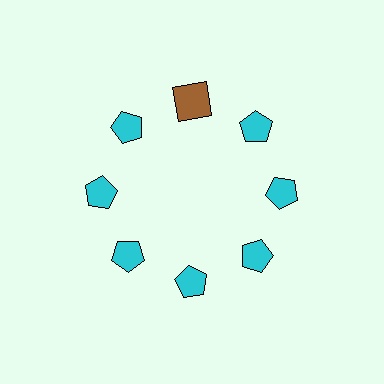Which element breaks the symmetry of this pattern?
The brown square at roughly the 12 o'clock position breaks the symmetry. All other shapes are cyan pentagons.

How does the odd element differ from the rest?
It differs in both color (brown instead of cyan) and shape (square instead of pentagon).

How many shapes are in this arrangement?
There are 8 shapes arranged in a ring pattern.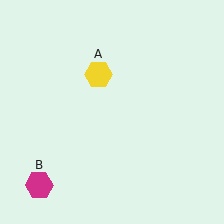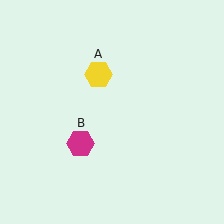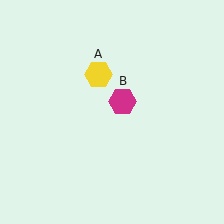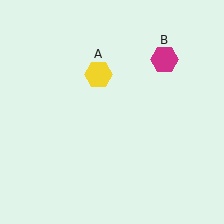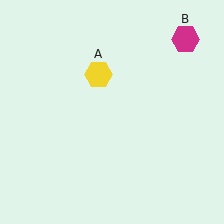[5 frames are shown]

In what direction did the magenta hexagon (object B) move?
The magenta hexagon (object B) moved up and to the right.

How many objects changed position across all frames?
1 object changed position: magenta hexagon (object B).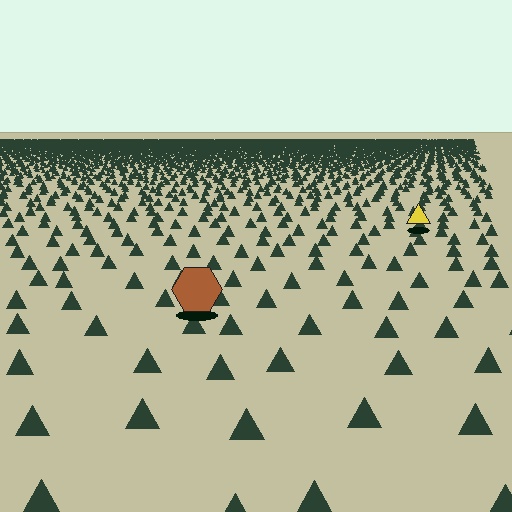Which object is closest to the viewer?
The brown hexagon is closest. The texture marks near it are larger and more spread out.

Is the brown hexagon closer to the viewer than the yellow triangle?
Yes. The brown hexagon is closer — you can tell from the texture gradient: the ground texture is coarser near it.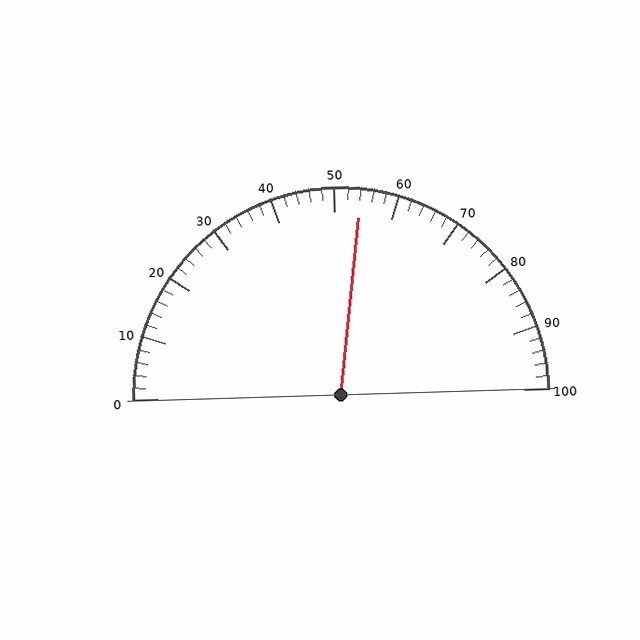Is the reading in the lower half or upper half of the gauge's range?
The reading is in the upper half of the range (0 to 100).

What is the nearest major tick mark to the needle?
The nearest major tick mark is 50.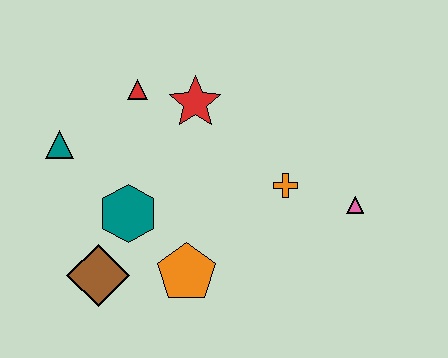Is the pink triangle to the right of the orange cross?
Yes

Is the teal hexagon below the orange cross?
Yes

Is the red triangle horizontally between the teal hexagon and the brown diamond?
No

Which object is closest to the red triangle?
The red star is closest to the red triangle.